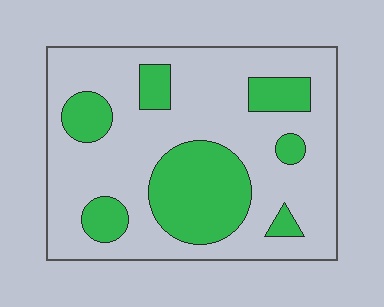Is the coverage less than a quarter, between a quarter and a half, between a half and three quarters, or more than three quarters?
Between a quarter and a half.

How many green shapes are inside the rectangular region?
7.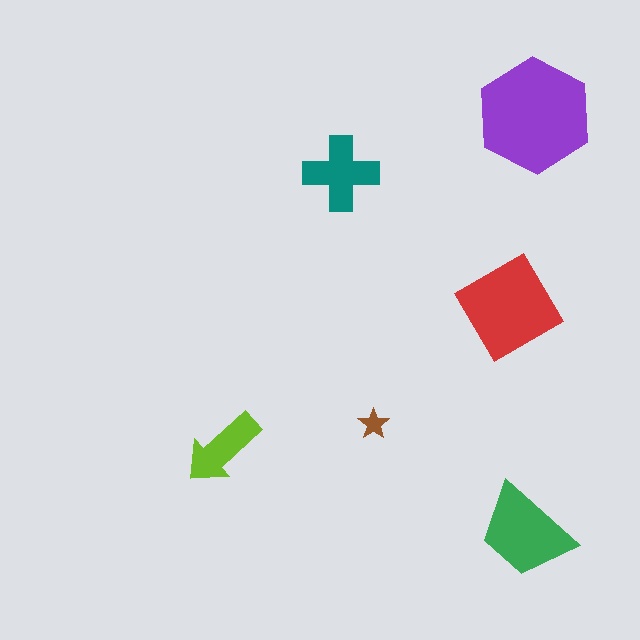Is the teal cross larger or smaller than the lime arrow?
Larger.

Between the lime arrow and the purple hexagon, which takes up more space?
The purple hexagon.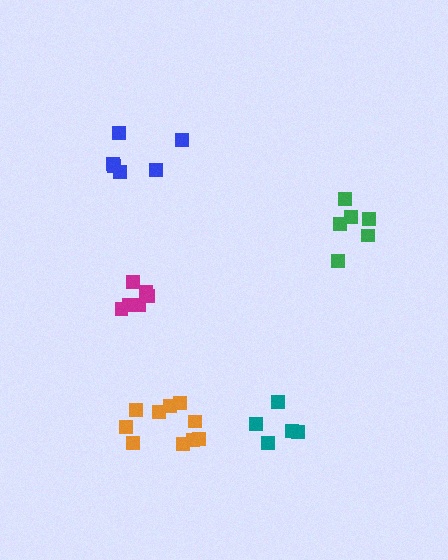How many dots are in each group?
Group 1: 6 dots, Group 2: 6 dots, Group 3: 5 dots, Group 4: 6 dots, Group 5: 10 dots (33 total).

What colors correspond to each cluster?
The clusters are colored: green, blue, teal, magenta, orange.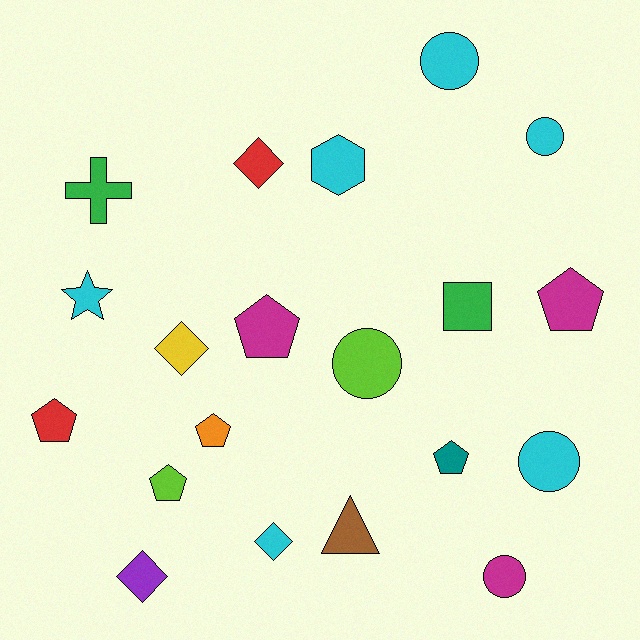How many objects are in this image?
There are 20 objects.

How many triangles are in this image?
There is 1 triangle.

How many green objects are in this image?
There are 2 green objects.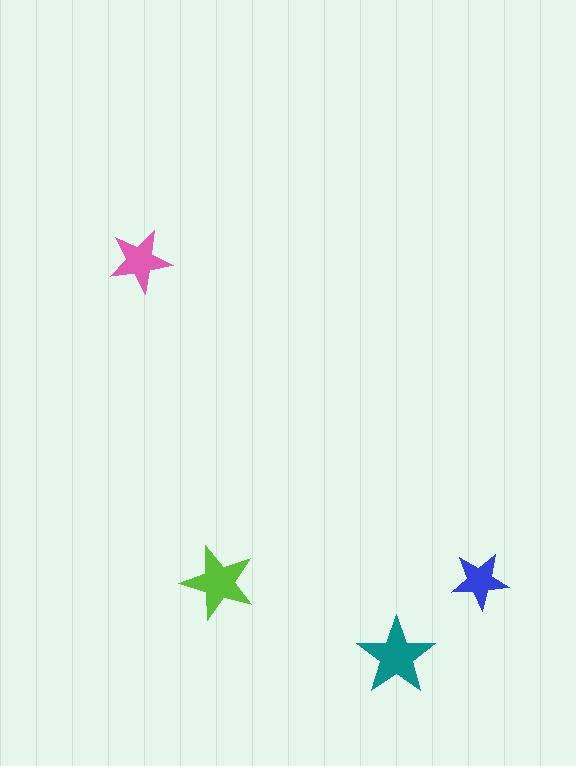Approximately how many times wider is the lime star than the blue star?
About 1.5 times wider.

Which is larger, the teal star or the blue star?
The teal one.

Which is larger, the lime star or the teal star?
The teal one.